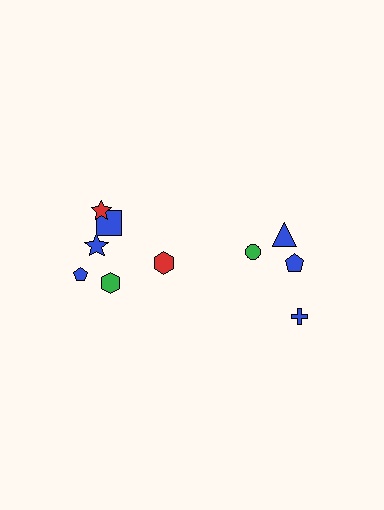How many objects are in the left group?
There are 6 objects.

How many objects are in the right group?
There are 4 objects.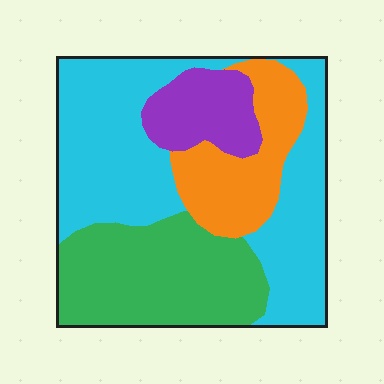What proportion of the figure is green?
Green takes up about one quarter (1/4) of the figure.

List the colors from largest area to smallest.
From largest to smallest: cyan, green, orange, purple.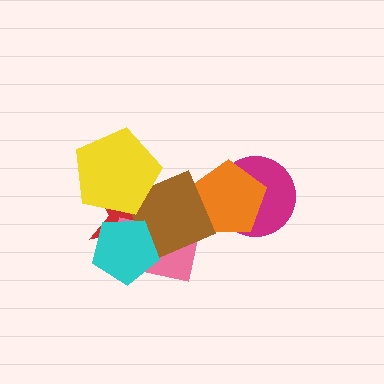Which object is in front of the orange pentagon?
The brown diamond is in front of the orange pentagon.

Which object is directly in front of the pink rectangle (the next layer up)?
The brown diamond is directly in front of the pink rectangle.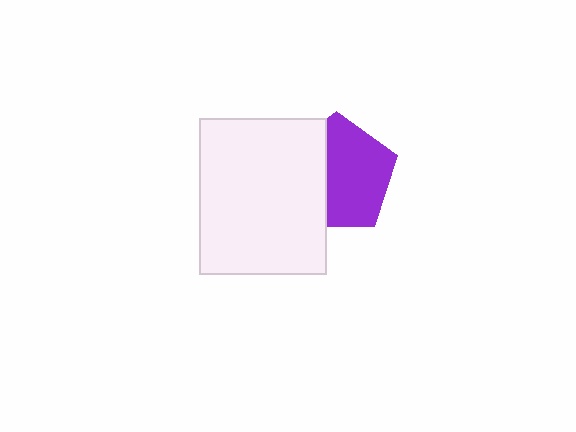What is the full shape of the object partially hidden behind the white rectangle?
The partially hidden object is a purple pentagon.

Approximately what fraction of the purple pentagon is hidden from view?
Roughly 39% of the purple pentagon is hidden behind the white rectangle.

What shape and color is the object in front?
The object in front is a white rectangle.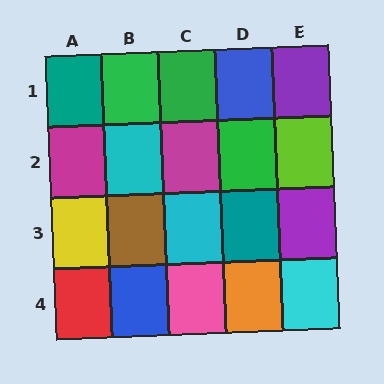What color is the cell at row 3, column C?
Cyan.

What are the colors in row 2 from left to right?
Magenta, cyan, magenta, green, lime.